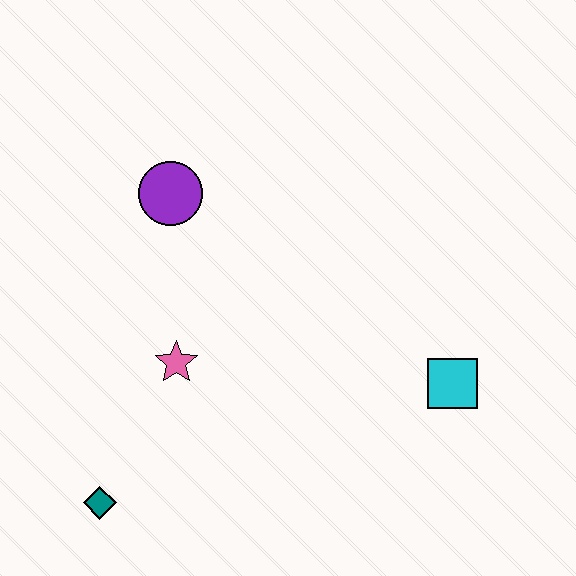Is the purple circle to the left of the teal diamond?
No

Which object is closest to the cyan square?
The pink star is closest to the cyan square.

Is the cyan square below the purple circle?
Yes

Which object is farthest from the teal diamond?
The cyan square is farthest from the teal diamond.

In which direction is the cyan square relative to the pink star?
The cyan square is to the right of the pink star.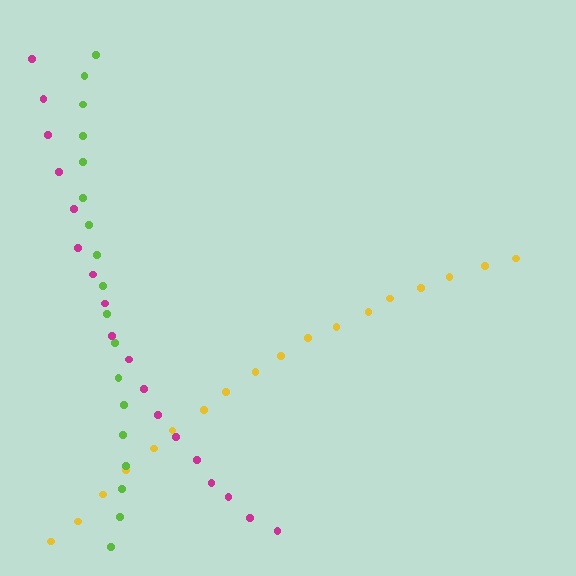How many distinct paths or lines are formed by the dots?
There are 3 distinct paths.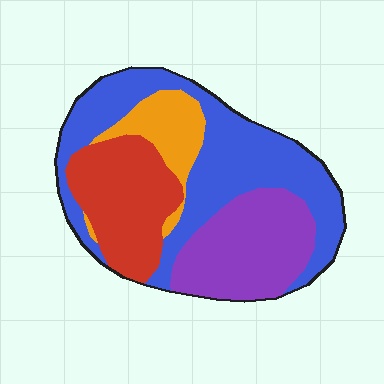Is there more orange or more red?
Red.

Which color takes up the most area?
Blue, at roughly 40%.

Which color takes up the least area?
Orange, at roughly 10%.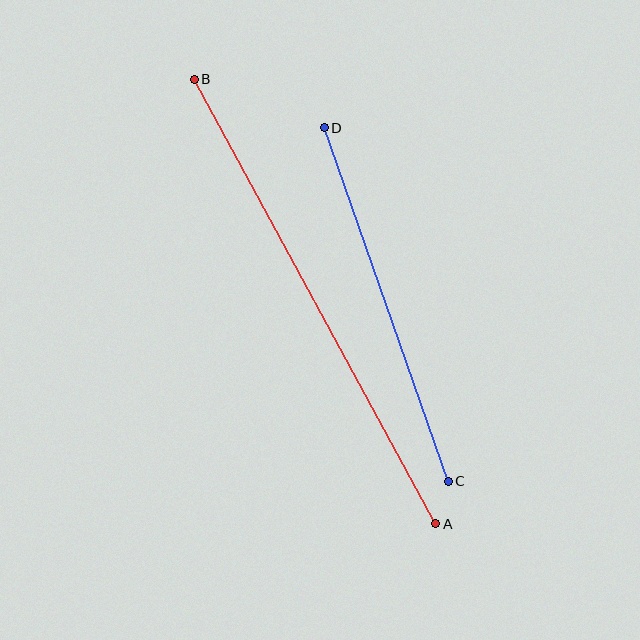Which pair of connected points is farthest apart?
Points A and B are farthest apart.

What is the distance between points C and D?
The distance is approximately 375 pixels.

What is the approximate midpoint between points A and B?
The midpoint is at approximately (315, 301) pixels.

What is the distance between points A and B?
The distance is approximately 506 pixels.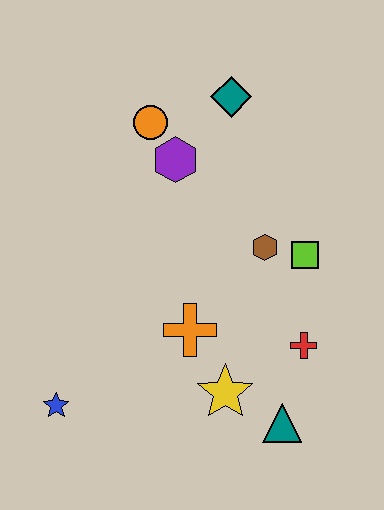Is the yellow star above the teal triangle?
Yes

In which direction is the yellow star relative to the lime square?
The yellow star is below the lime square.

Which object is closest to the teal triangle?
The yellow star is closest to the teal triangle.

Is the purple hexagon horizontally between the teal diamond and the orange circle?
Yes